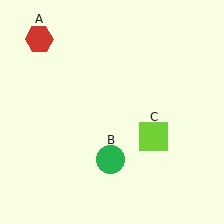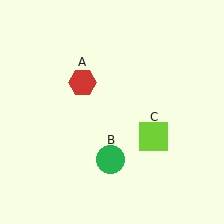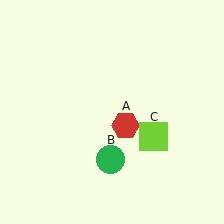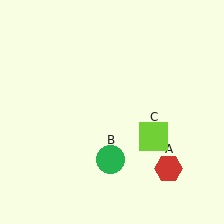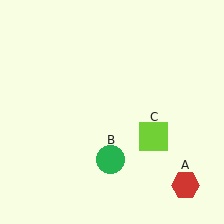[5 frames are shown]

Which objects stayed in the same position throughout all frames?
Green circle (object B) and lime square (object C) remained stationary.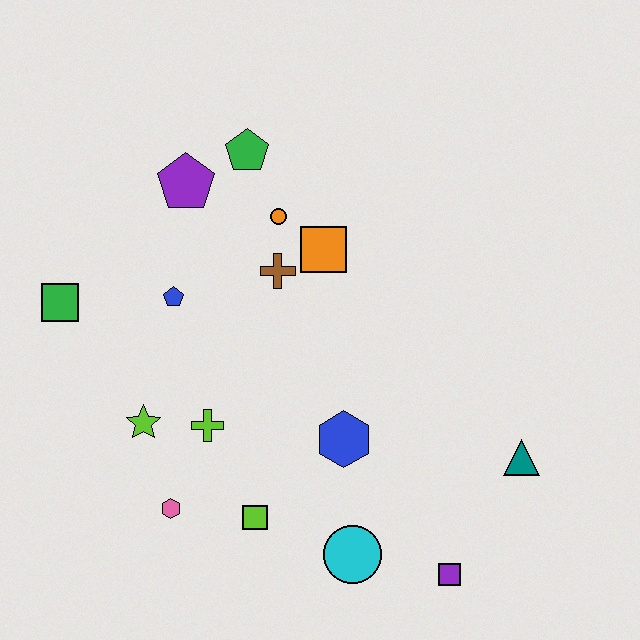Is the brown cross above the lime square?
Yes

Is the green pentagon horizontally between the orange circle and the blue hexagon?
No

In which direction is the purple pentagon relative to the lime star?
The purple pentagon is above the lime star.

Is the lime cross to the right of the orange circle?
No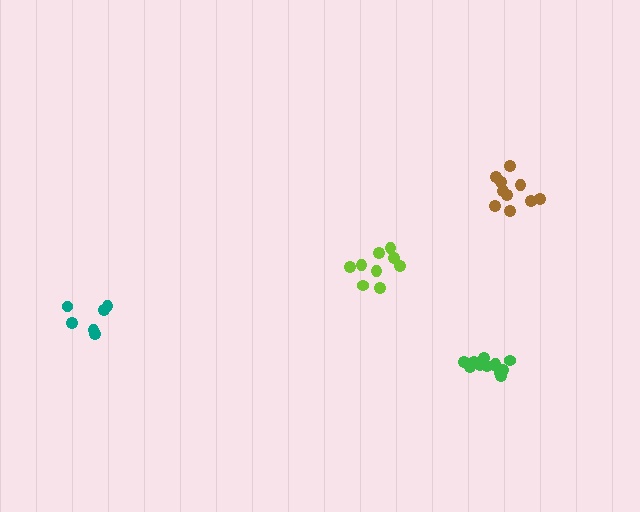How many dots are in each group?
Group 1: 9 dots, Group 2: 7 dots, Group 3: 10 dots, Group 4: 12 dots (38 total).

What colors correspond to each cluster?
The clusters are colored: lime, teal, brown, green.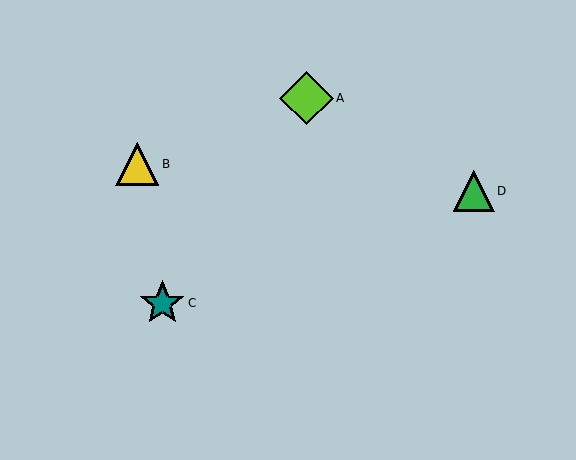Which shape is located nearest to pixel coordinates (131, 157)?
The yellow triangle (labeled B) at (137, 164) is nearest to that location.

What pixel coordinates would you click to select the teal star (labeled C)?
Click at (162, 303) to select the teal star C.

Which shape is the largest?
The lime diamond (labeled A) is the largest.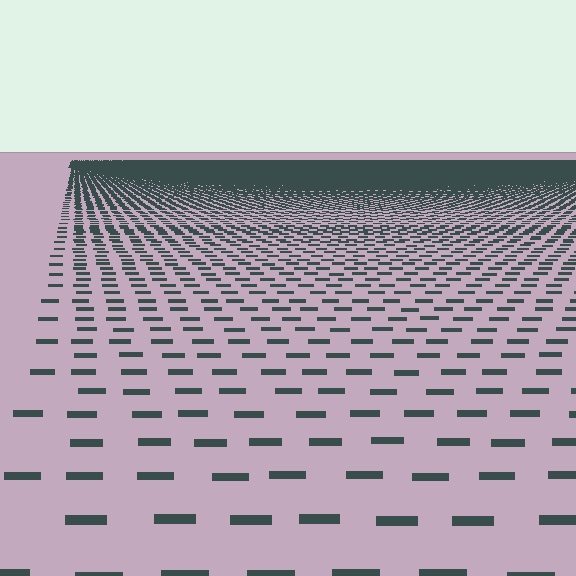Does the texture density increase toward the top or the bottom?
Density increases toward the top.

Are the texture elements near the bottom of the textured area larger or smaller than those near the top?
Larger. Near the bottom, elements are closer to the viewer and appear at a bigger on-screen size.